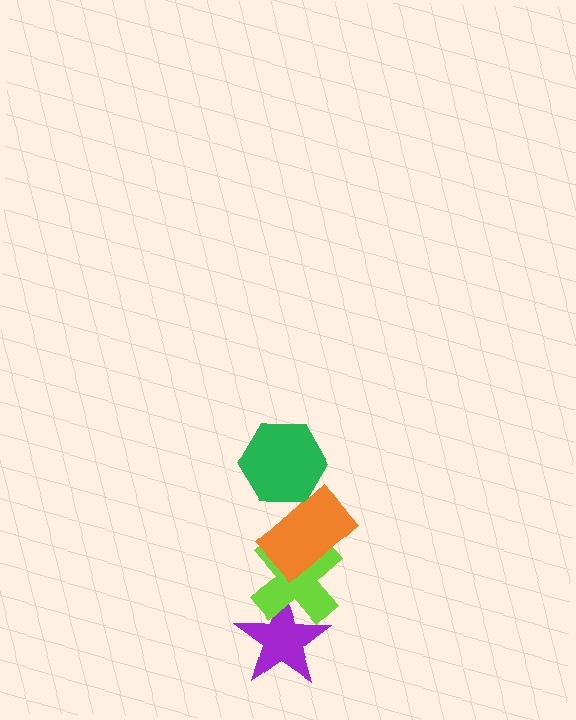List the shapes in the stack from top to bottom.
From top to bottom: the green hexagon, the orange rectangle, the lime cross, the purple star.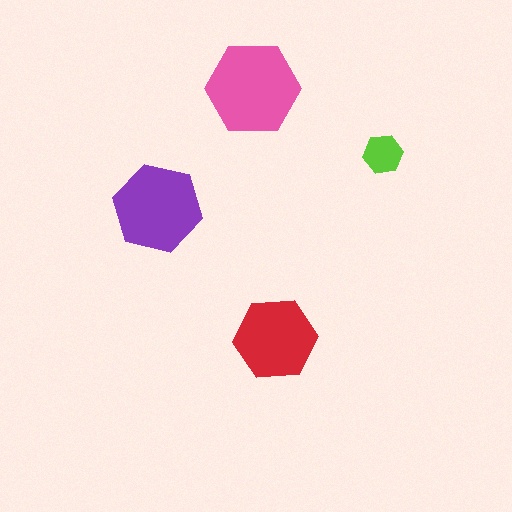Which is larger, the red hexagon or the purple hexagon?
The purple one.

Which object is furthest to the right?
The lime hexagon is rightmost.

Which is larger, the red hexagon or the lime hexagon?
The red one.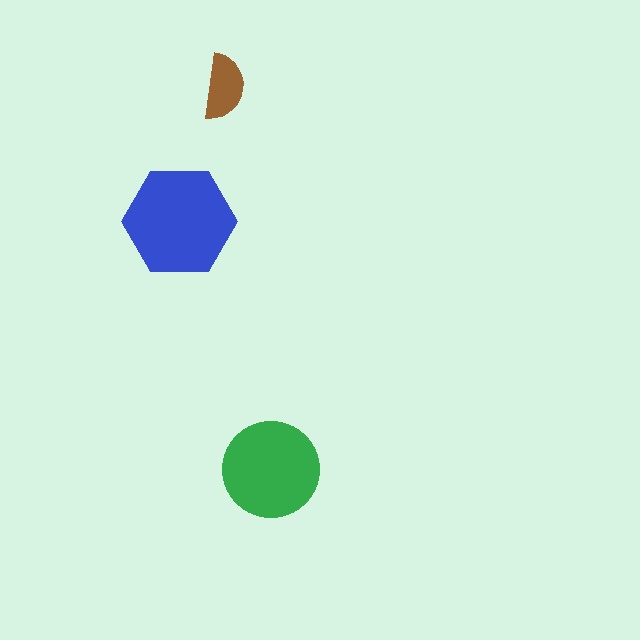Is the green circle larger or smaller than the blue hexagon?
Smaller.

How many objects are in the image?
There are 3 objects in the image.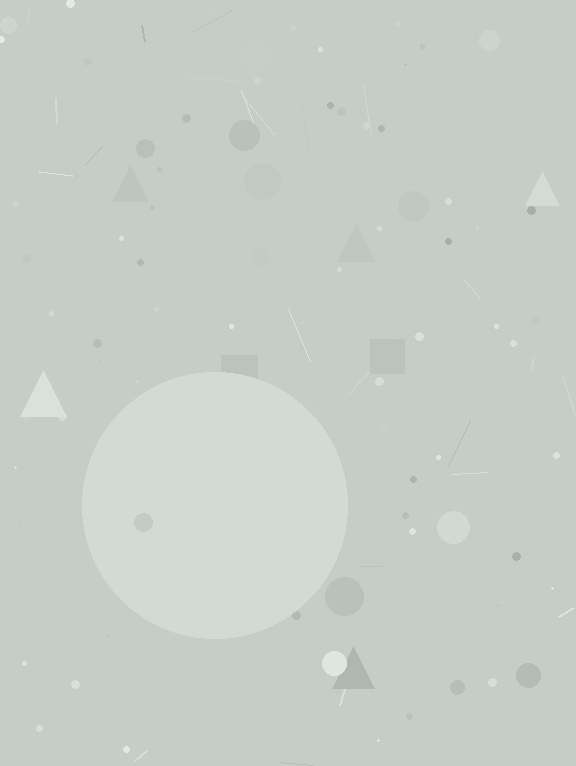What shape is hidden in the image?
A circle is hidden in the image.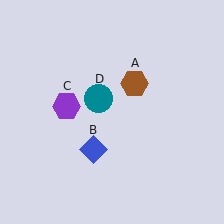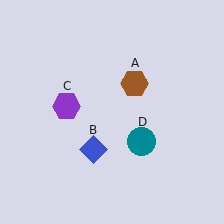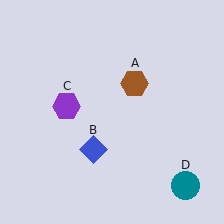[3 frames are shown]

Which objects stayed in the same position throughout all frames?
Brown hexagon (object A) and blue diamond (object B) and purple hexagon (object C) remained stationary.